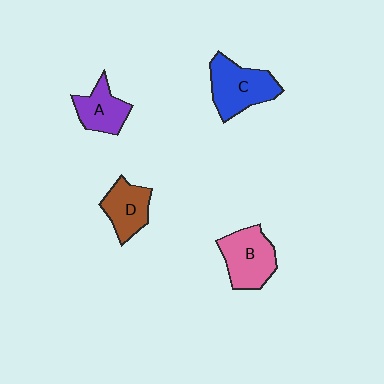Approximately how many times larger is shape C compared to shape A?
Approximately 1.5 times.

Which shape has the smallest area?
Shape A (purple).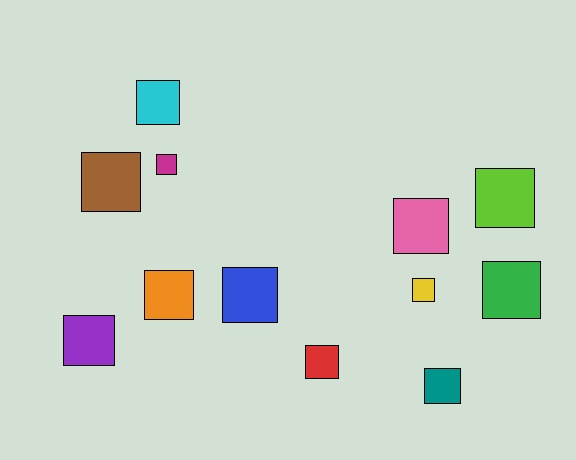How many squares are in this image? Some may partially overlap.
There are 12 squares.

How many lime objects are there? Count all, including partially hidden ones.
There is 1 lime object.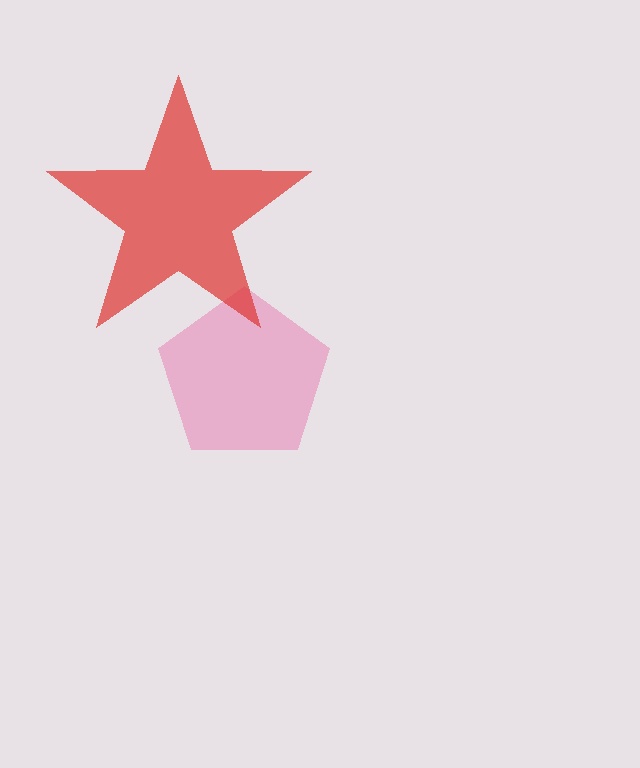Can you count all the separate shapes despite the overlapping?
Yes, there are 2 separate shapes.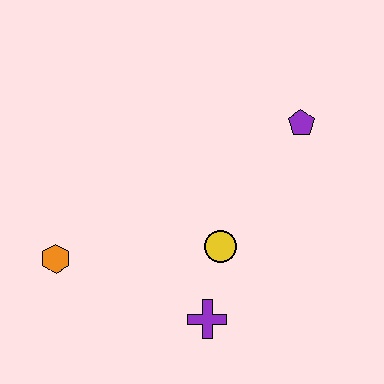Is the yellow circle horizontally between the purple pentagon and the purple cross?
Yes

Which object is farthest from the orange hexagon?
The purple pentagon is farthest from the orange hexagon.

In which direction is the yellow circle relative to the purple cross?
The yellow circle is above the purple cross.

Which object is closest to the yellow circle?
The purple cross is closest to the yellow circle.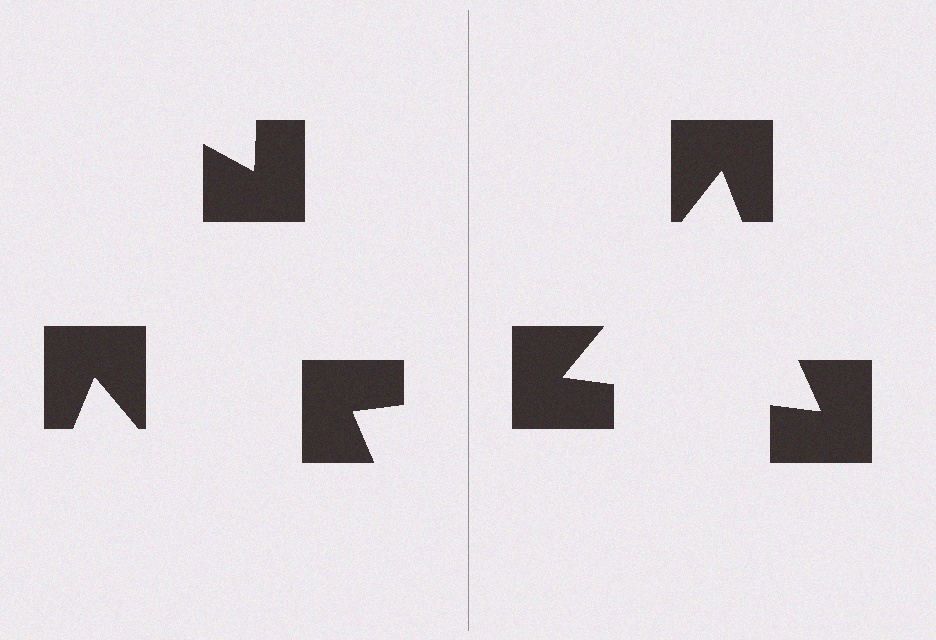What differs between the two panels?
The notched squares are positioned identically on both sides; only the wedge orientations differ. On the right they align to a triangle; on the left they are misaligned.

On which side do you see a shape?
An illusory triangle appears on the right side. On the left side the wedge cuts are rotated, so no coherent shape forms.